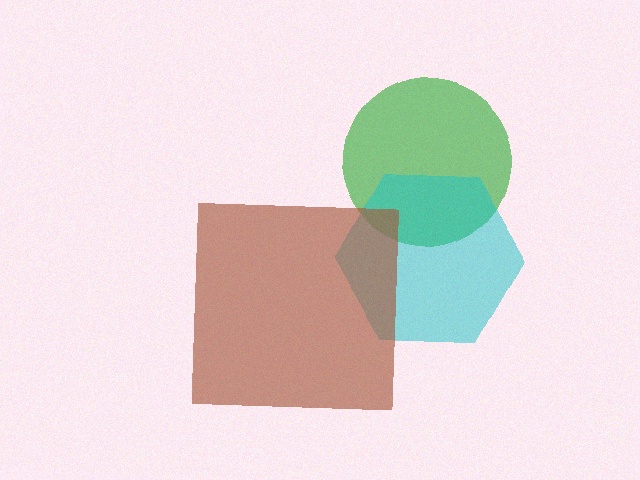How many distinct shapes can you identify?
There are 3 distinct shapes: a green circle, a cyan hexagon, a brown square.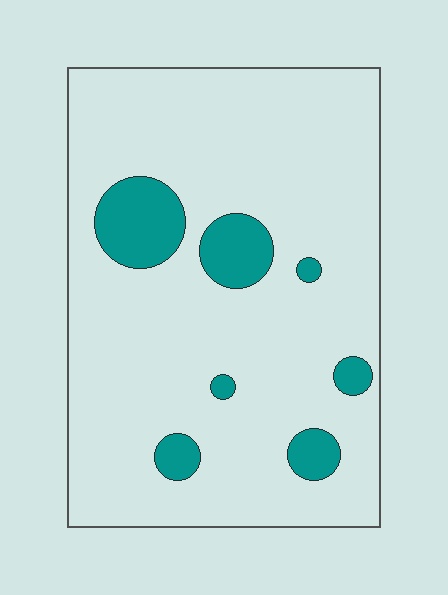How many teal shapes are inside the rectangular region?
7.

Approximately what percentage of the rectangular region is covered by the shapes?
Approximately 10%.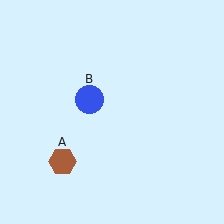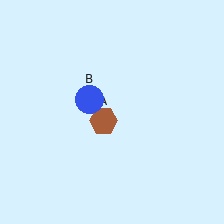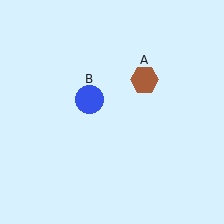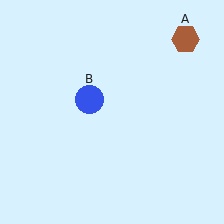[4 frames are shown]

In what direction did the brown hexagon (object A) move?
The brown hexagon (object A) moved up and to the right.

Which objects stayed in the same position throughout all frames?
Blue circle (object B) remained stationary.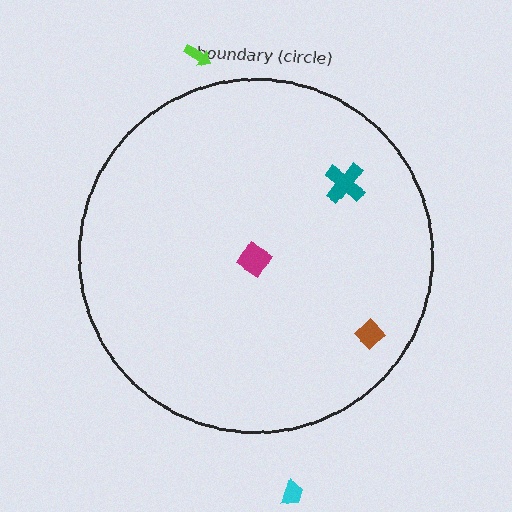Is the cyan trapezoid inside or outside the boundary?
Outside.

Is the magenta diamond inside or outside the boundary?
Inside.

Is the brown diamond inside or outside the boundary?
Inside.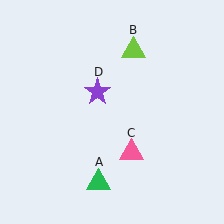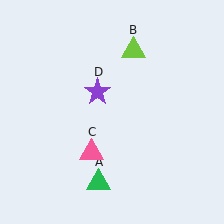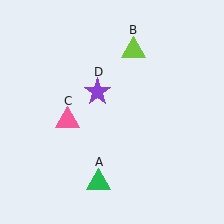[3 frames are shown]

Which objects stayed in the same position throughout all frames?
Green triangle (object A) and lime triangle (object B) and purple star (object D) remained stationary.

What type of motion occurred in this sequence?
The pink triangle (object C) rotated clockwise around the center of the scene.